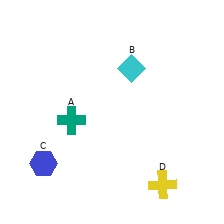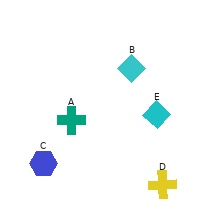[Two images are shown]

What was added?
A cyan diamond (E) was added in Image 2.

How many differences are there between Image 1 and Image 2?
There is 1 difference between the two images.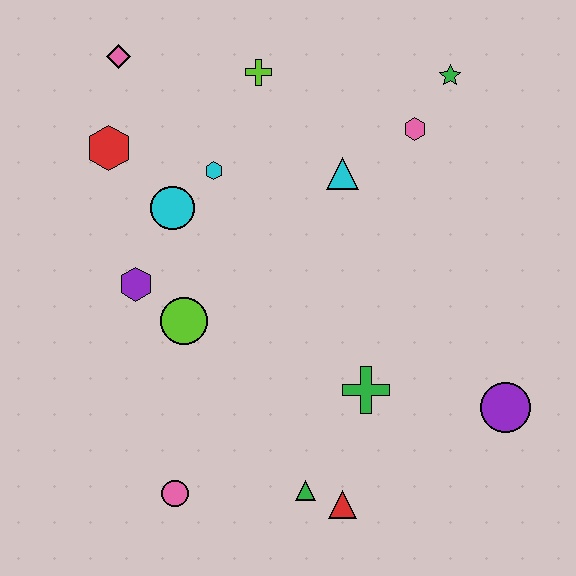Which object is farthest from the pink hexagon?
The pink circle is farthest from the pink hexagon.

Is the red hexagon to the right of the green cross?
No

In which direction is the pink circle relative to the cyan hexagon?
The pink circle is below the cyan hexagon.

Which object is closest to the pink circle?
The green triangle is closest to the pink circle.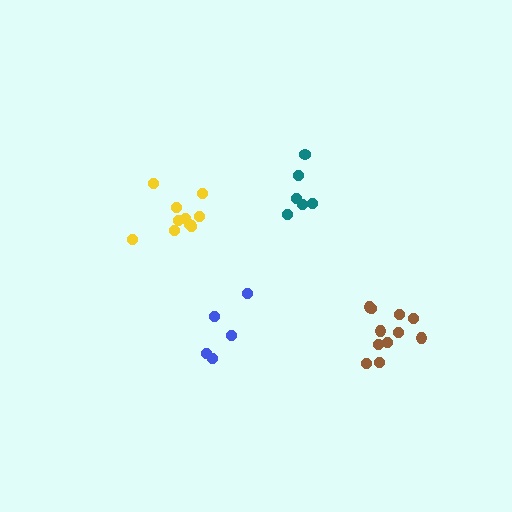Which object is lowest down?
The brown cluster is bottommost.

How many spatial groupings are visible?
There are 4 spatial groupings.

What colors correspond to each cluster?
The clusters are colored: blue, yellow, teal, brown.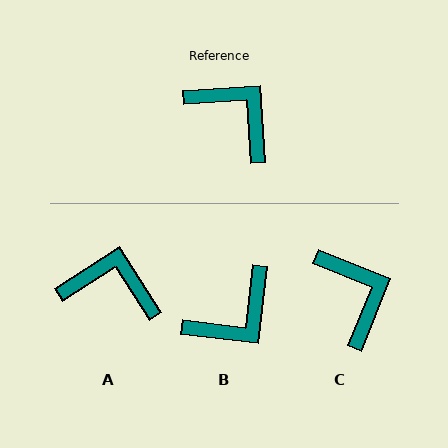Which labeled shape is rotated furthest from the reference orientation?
B, about 101 degrees away.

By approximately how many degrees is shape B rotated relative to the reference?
Approximately 101 degrees clockwise.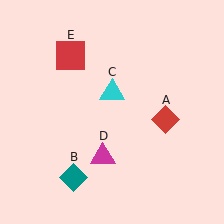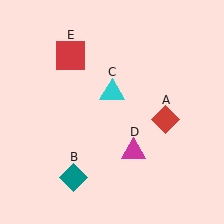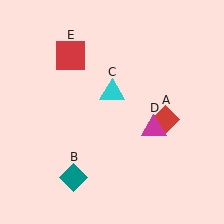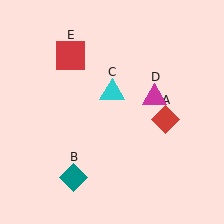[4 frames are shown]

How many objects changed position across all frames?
1 object changed position: magenta triangle (object D).